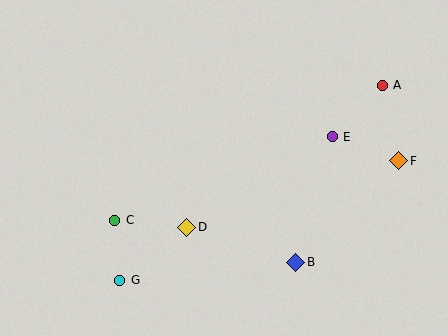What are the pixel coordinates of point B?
Point B is at (295, 262).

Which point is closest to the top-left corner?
Point C is closest to the top-left corner.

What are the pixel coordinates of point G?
Point G is at (120, 280).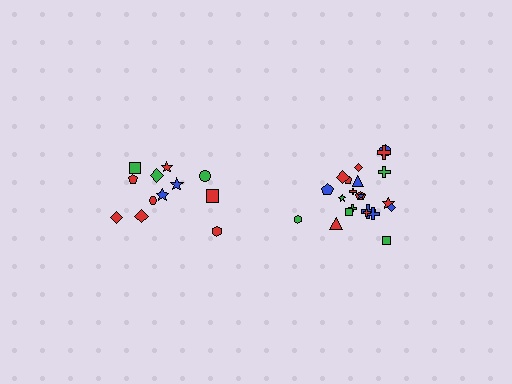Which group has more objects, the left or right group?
The right group.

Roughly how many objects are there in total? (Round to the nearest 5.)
Roughly 35 objects in total.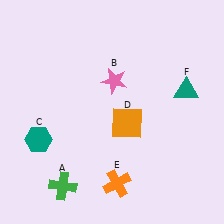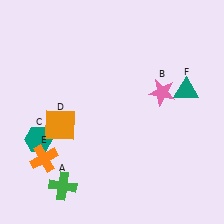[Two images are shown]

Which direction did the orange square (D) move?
The orange square (D) moved left.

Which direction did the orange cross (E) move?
The orange cross (E) moved left.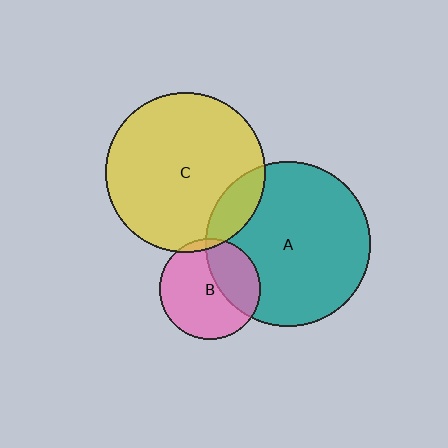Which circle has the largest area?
Circle A (teal).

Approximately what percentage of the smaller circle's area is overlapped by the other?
Approximately 35%.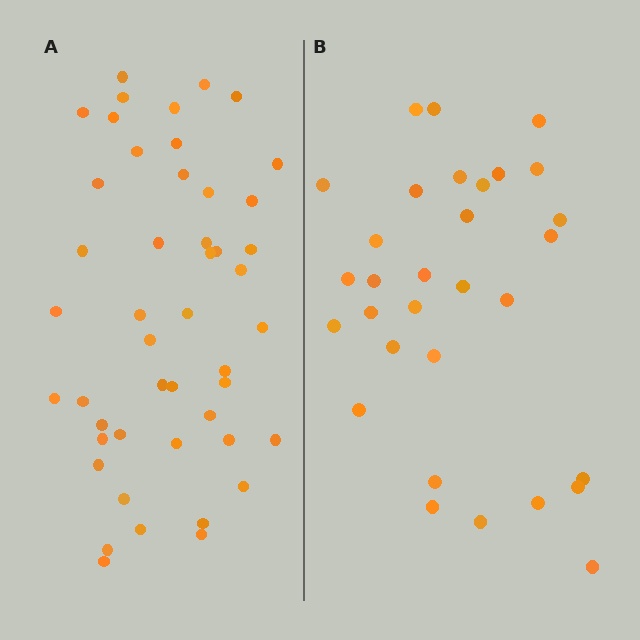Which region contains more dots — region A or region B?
Region A (the left region) has more dots.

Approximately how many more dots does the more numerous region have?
Region A has approximately 15 more dots than region B.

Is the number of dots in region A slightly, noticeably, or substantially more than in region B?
Region A has substantially more. The ratio is roughly 1.5 to 1.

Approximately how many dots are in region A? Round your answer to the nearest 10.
About 50 dots. (The exact count is 47, which rounds to 50.)